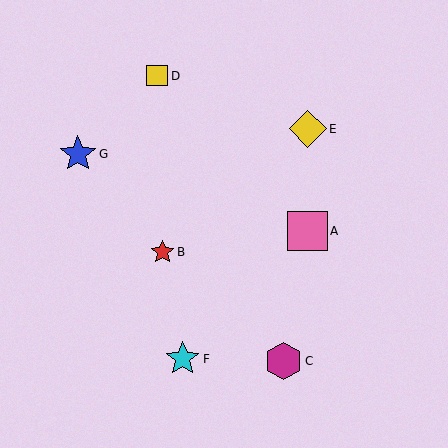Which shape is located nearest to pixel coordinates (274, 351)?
The magenta hexagon (labeled C) at (283, 361) is nearest to that location.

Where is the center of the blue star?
The center of the blue star is at (78, 154).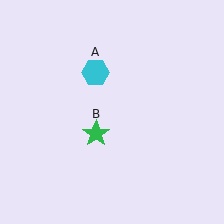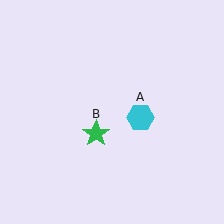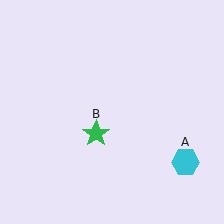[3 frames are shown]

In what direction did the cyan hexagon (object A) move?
The cyan hexagon (object A) moved down and to the right.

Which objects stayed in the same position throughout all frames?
Green star (object B) remained stationary.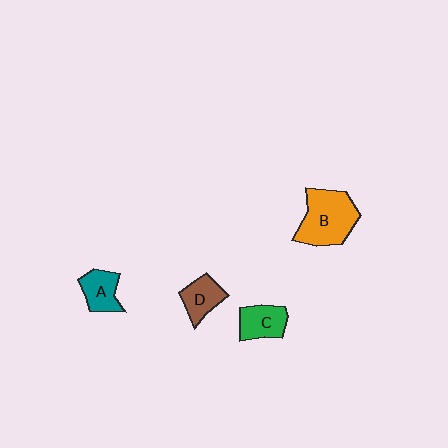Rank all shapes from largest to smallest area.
From largest to smallest: B (orange), C (green), A (teal), D (brown).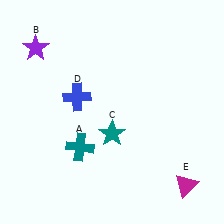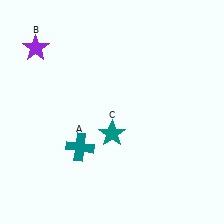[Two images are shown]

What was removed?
The magenta triangle (E), the blue cross (D) were removed in Image 2.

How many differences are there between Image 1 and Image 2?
There are 2 differences between the two images.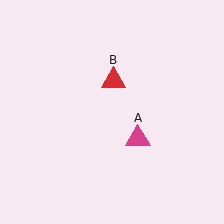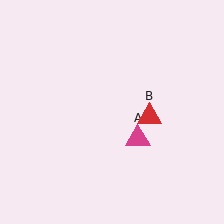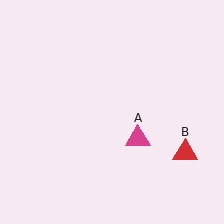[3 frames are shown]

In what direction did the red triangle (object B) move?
The red triangle (object B) moved down and to the right.